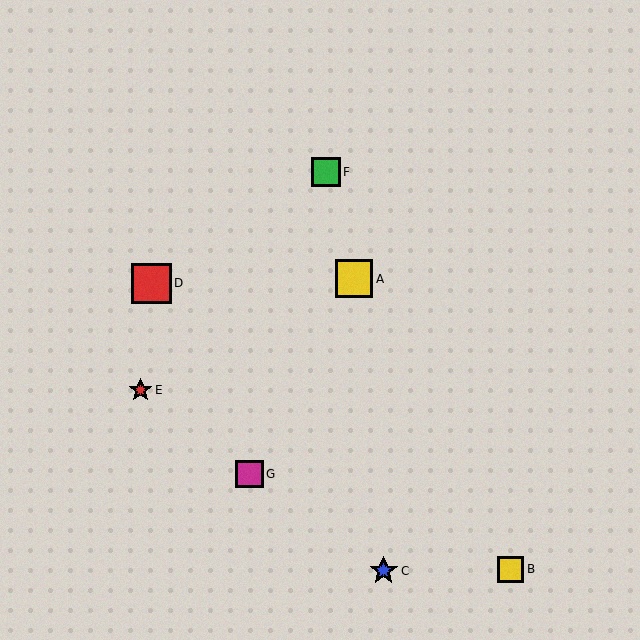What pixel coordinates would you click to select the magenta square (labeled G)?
Click at (249, 474) to select the magenta square G.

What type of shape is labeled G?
Shape G is a magenta square.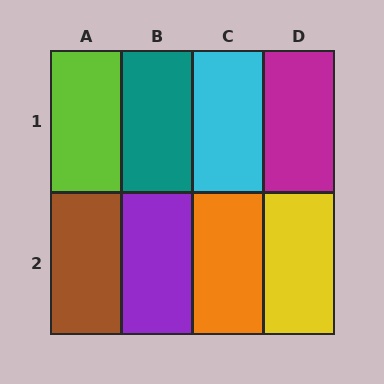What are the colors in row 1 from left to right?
Lime, teal, cyan, magenta.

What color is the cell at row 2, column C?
Orange.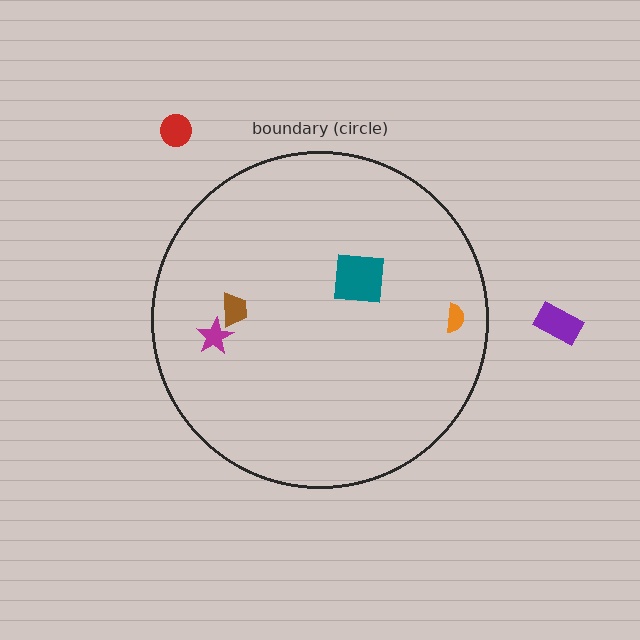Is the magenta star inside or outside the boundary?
Inside.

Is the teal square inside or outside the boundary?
Inside.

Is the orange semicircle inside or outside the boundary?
Inside.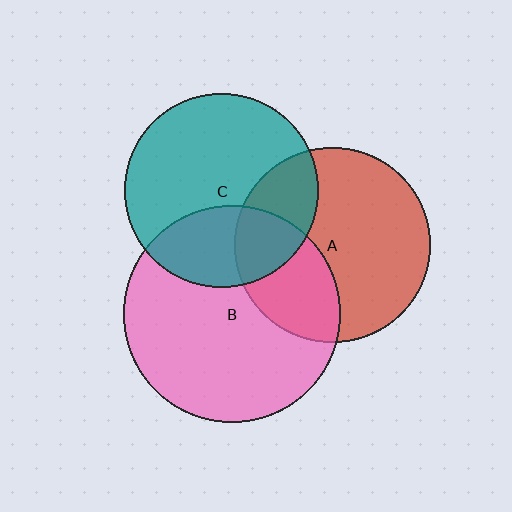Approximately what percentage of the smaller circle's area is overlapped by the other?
Approximately 25%.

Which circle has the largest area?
Circle B (pink).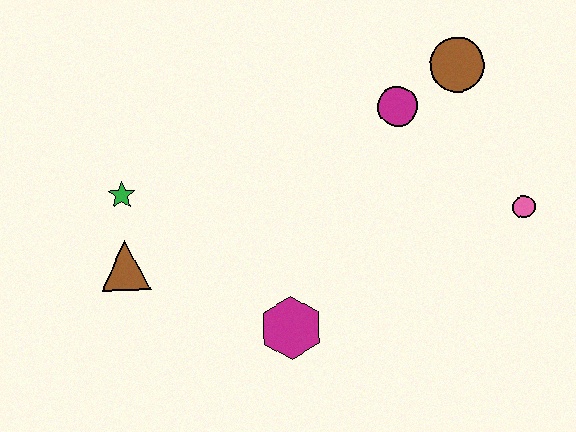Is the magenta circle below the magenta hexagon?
No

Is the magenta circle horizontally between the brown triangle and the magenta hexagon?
No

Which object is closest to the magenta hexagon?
The brown triangle is closest to the magenta hexagon.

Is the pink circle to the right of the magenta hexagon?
Yes